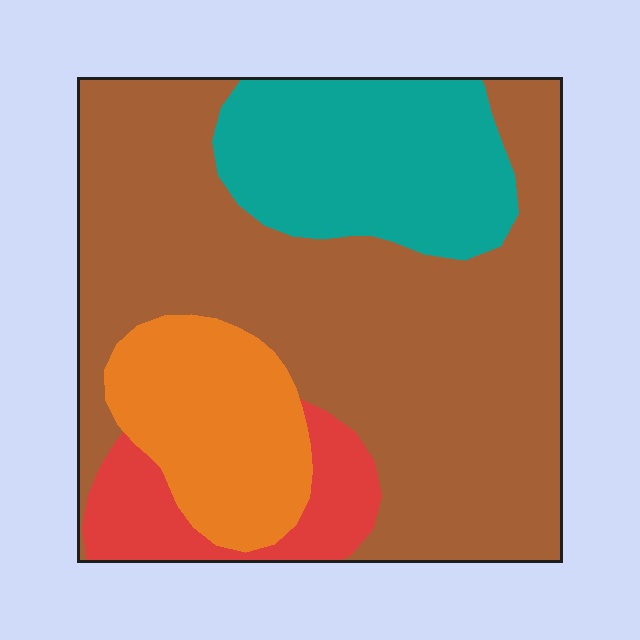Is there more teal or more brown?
Brown.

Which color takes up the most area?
Brown, at roughly 55%.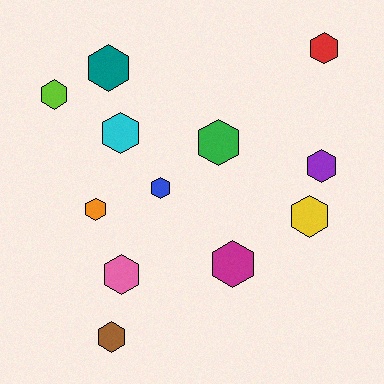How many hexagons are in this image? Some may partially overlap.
There are 12 hexagons.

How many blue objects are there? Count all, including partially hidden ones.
There is 1 blue object.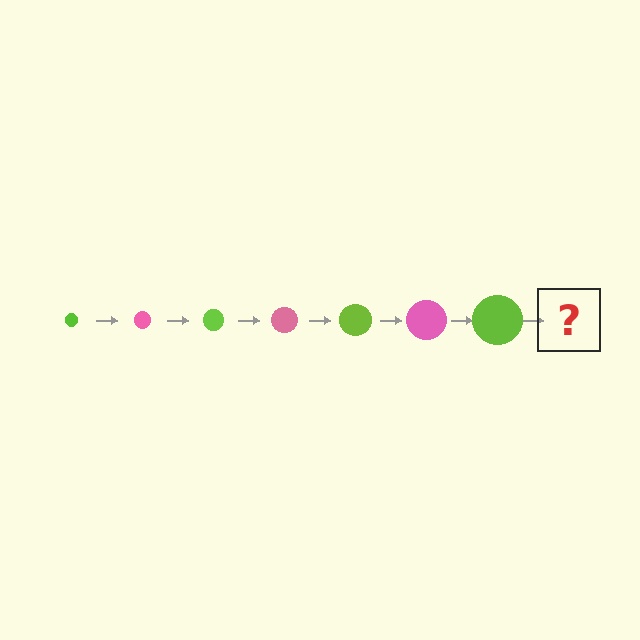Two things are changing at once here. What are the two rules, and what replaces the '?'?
The two rules are that the circle grows larger each step and the color cycles through lime and pink. The '?' should be a pink circle, larger than the previous one.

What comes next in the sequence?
The next element should be a pink circle, larger than the previous one.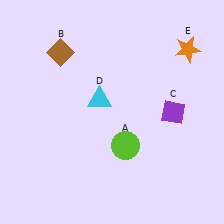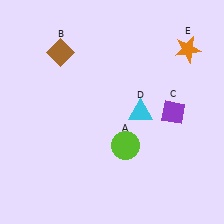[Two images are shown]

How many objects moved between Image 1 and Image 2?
1 object moved between the two images.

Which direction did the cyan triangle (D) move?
The cyan triangle (D) moved right.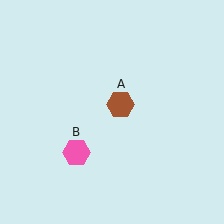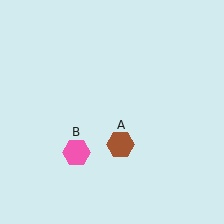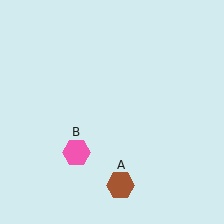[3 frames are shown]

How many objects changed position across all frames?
1 object changed position: brown hexagon (object A).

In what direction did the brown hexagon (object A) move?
The brown hexagon (object A) moved down.